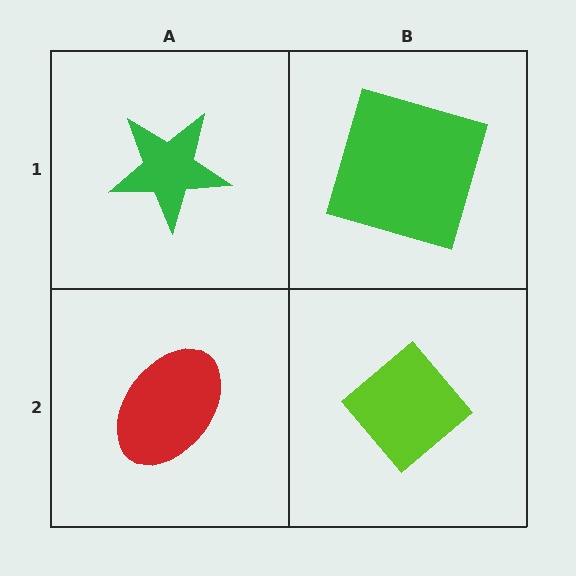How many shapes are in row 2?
2 shapes.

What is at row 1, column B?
A green square.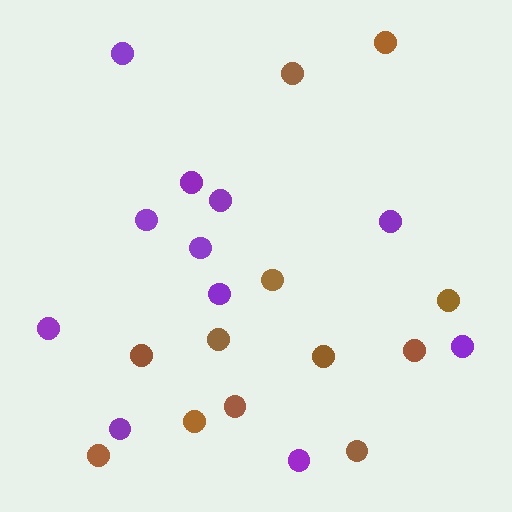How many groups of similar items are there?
There are 2 groups: one group of brown circles (12) and one group of purple circles (11).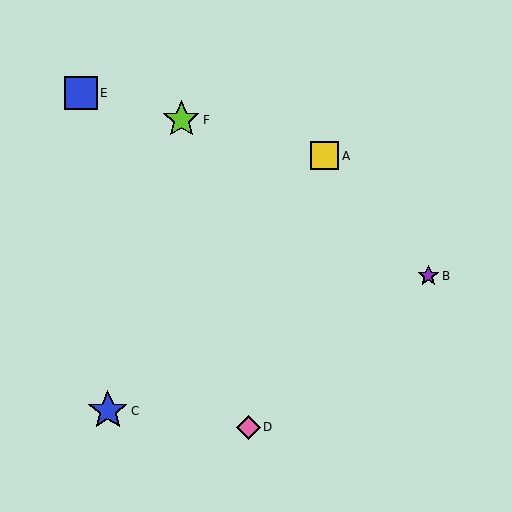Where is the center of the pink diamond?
The center of the pink diamond is at (248, 427).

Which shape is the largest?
The blue star (labeled C) is the largest.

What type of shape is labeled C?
Shape C is a blue star.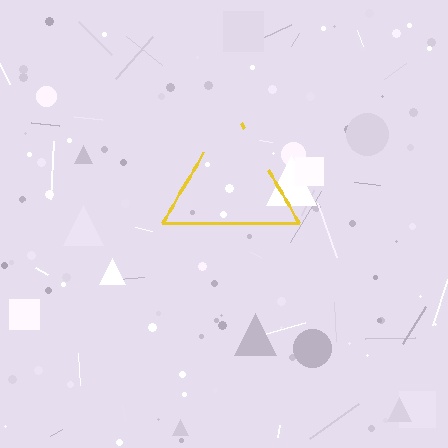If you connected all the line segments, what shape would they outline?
They would outline a triangle.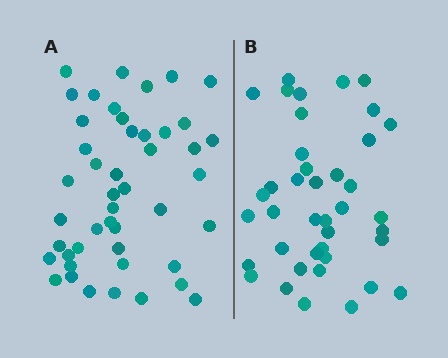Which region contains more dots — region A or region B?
Region A (the left region) has more dots.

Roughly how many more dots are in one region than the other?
Region A has about 6 more dots than region B.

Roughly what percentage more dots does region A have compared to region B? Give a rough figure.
About 15% more.